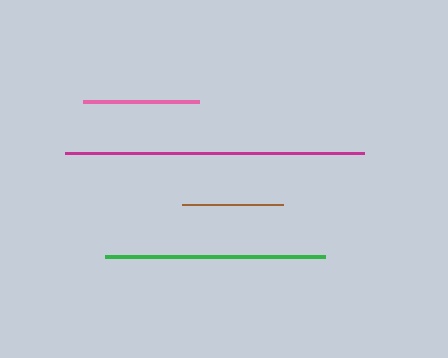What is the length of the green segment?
The green segment is approximately 220 pixels long.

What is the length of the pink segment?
The pink segment is approximately 116 pixels long.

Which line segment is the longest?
The magenta line is the longest at approximately 299 pixels.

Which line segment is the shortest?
The brown line is the shortest at approximately 101 pixels.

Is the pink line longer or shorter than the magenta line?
The magenta line is longer than the pink line.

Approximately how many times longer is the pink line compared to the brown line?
The pink line is approximately 1.2 times the length of the brown line.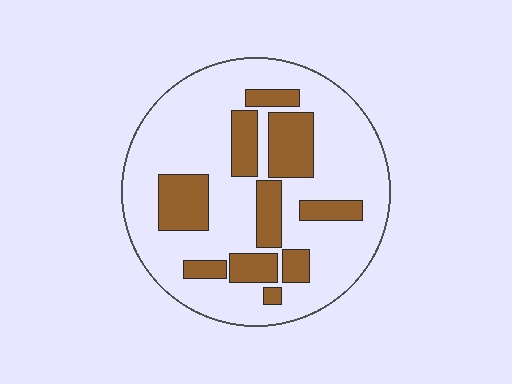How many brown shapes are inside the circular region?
10.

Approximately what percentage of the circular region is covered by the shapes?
Approximately 25%.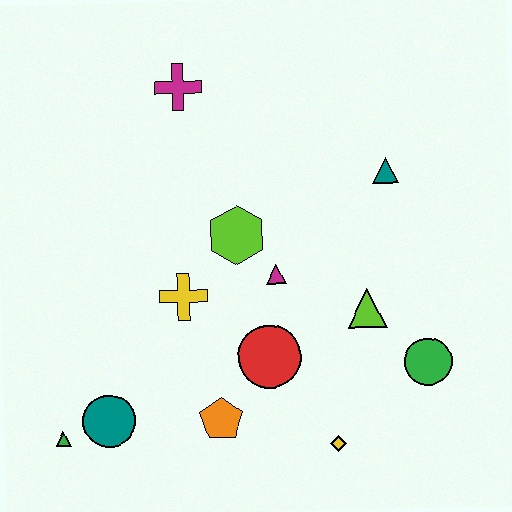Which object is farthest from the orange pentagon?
The magenta cross is farthest from the orange pentagon.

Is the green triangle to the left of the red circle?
Yes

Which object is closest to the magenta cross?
The lime hexagon is closest to the magenta cross.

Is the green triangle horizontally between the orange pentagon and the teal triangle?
No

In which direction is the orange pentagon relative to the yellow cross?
The orange pentagon is below the yellow cross.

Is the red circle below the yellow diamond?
No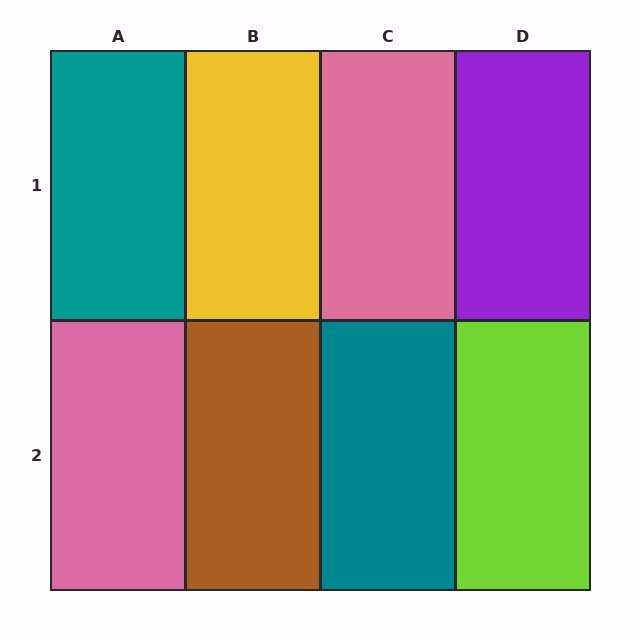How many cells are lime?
1 cell is lime.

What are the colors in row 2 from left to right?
Pink, brown, teal, lime.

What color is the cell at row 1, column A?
Teal.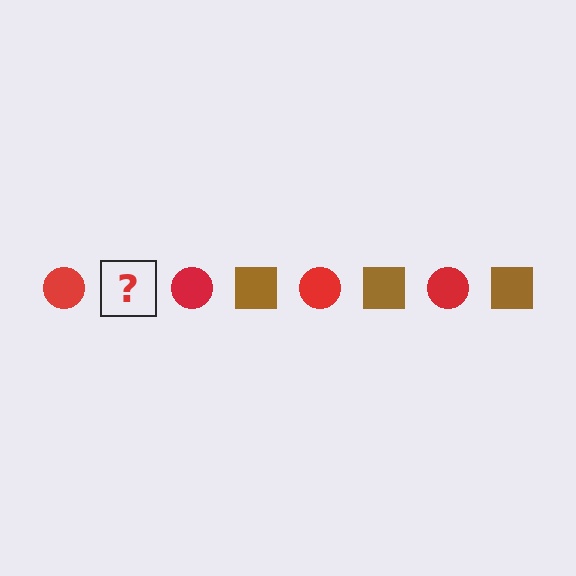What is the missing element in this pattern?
The missing element is a brown square.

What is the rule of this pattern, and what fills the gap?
The rule is that the pattern alternates between red circle and brown square. The gap should be filled with a brown square.